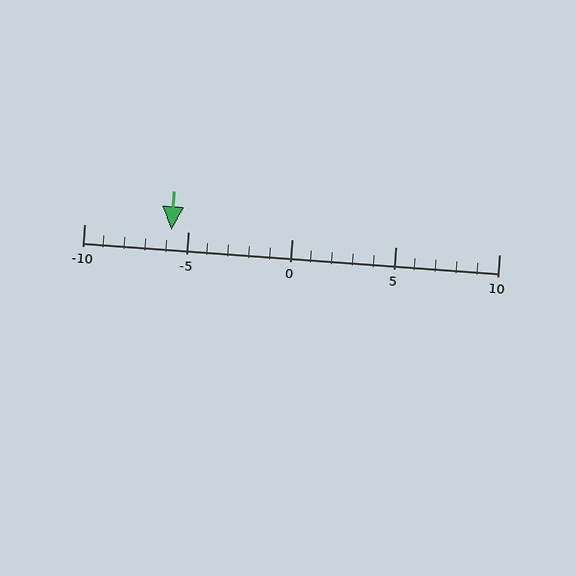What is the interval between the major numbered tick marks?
The major tick marks are spaced 5 units apart.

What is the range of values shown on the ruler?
The ruler shows values from -10 to 10.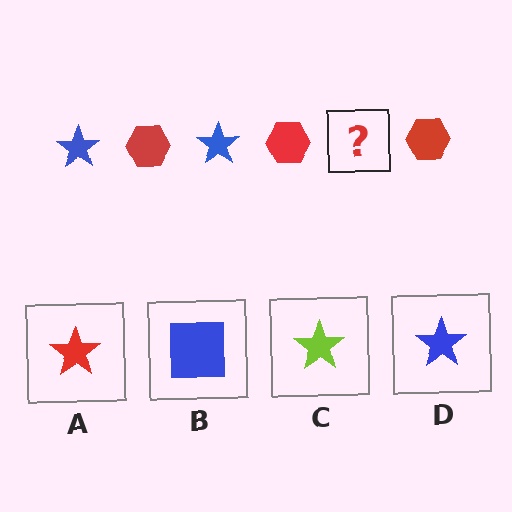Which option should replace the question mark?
Option D.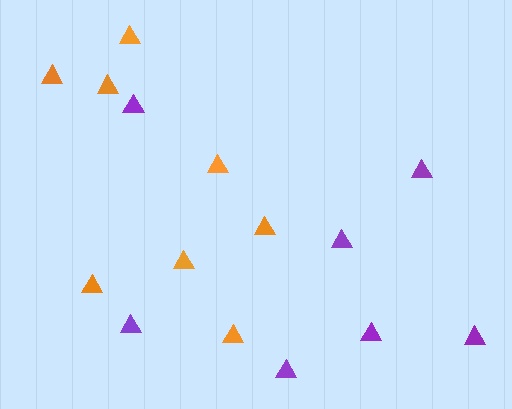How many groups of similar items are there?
There are 2 groups: one group of orange triangles (8) and one group of purple triangles (7).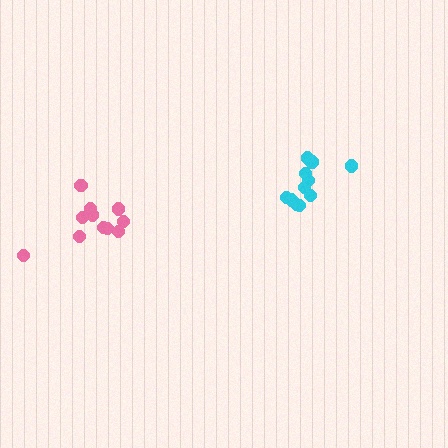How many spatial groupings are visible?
There are 2 spatial groupings.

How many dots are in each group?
Group 1: 12 dots, Group 2: 11 dots (23 total).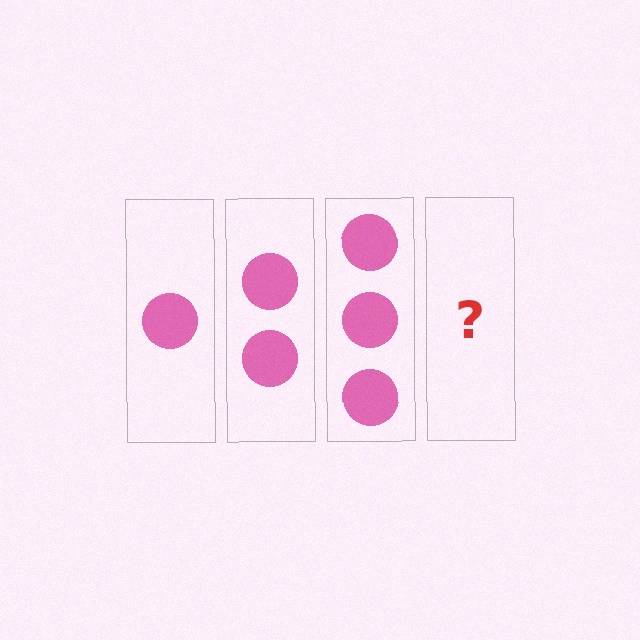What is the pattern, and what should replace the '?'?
The pattern is that each step adds one more circle. The '?' should be 4 circles.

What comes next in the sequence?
The next element should be 4 circles.